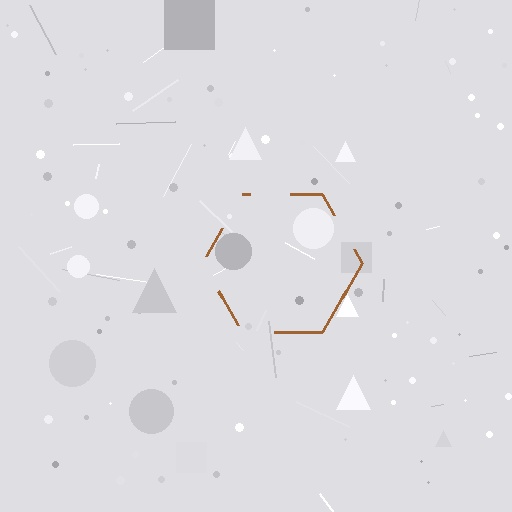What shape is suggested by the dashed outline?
The dashed outline suggests a hexagon.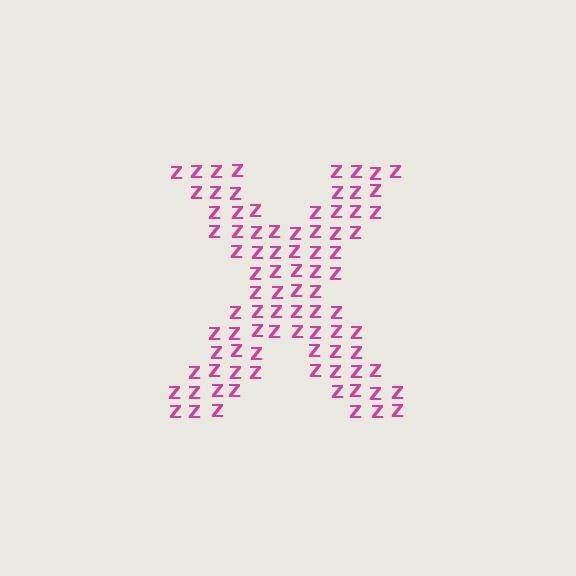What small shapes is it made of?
It is made of small letter Z's.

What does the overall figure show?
The overall figure shows the letter X.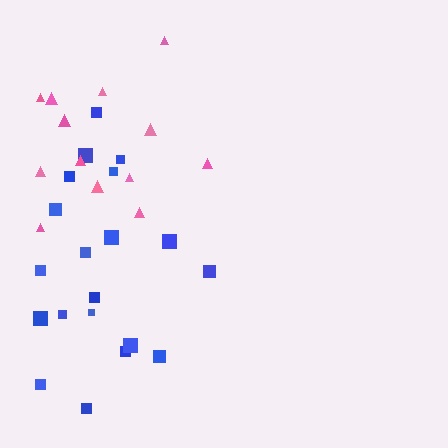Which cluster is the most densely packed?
Blue.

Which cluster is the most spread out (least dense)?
Pink.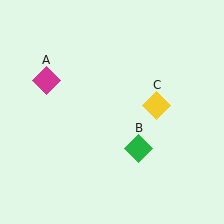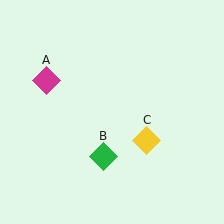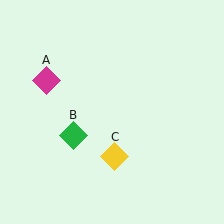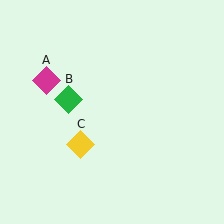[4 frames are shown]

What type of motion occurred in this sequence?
The green diamond (object B), yellow diamond (object C) rotated clockwise around the center of the scene.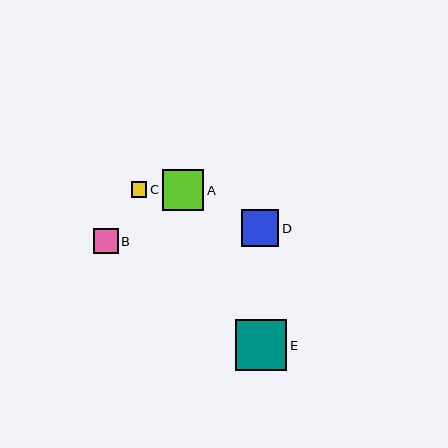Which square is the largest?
Square E is the largest with a size of approximately 51 pixels.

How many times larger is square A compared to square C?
Square A is approximately 2.6 times the size of square C.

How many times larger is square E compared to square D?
Square E is approximately 1.4 times the size of square D.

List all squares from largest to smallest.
From largest to smallest: E, A, D, B, C.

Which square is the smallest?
Square C is the smallest with a size of approximately 16 pixels.